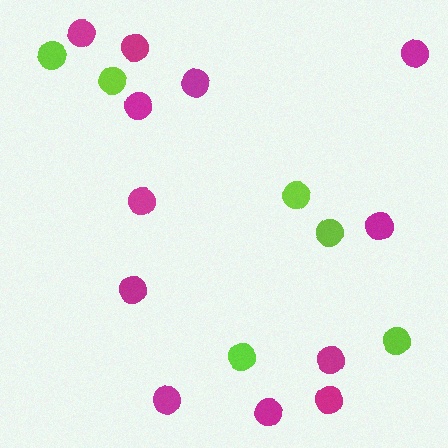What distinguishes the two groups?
There are 2 groups: one group of lime circles (6) and one group of magenta circles (12).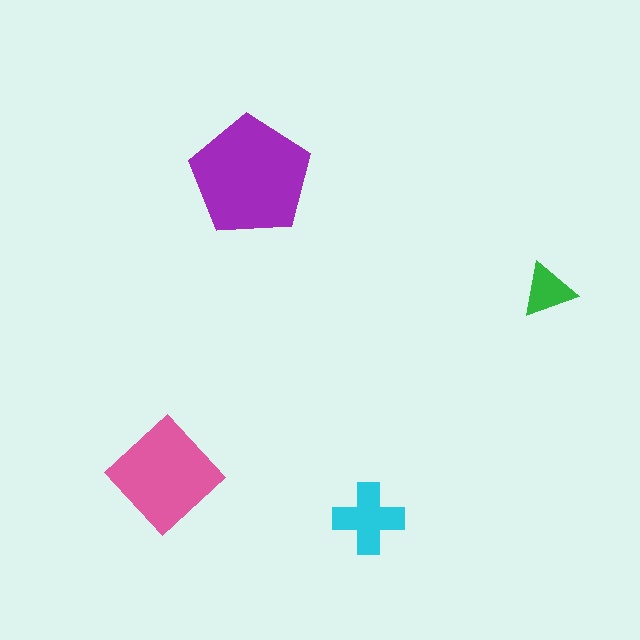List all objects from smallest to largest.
The green triangle, the cyan cross, the pink diamond, the purple pentagon.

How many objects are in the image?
There are 4 objects in the image.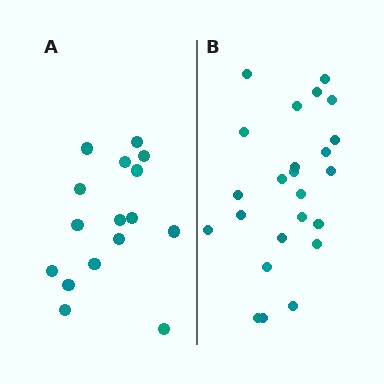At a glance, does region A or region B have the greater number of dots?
Region B (the right region) has more dots.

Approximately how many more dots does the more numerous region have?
Region B has roughly 8 or so more dots than region A.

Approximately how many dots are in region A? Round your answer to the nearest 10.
About 20 dots. (The exact count is 16, which rounds to 20.)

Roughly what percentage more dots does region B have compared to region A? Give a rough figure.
About 50% more.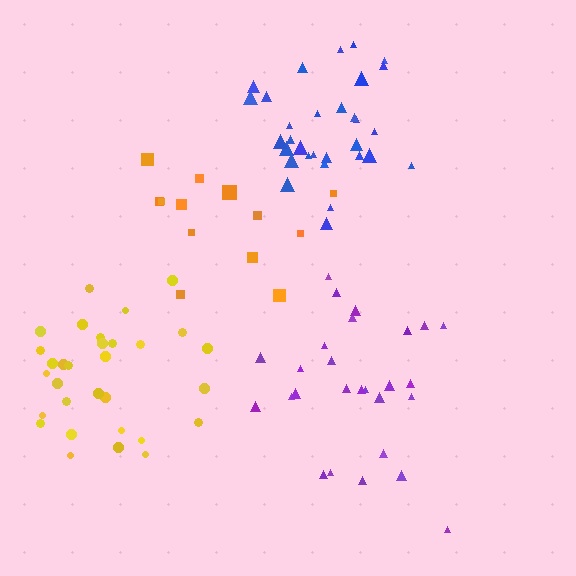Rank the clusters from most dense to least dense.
blue, yellow, purple, orange.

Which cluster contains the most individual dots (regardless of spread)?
Yellow (34).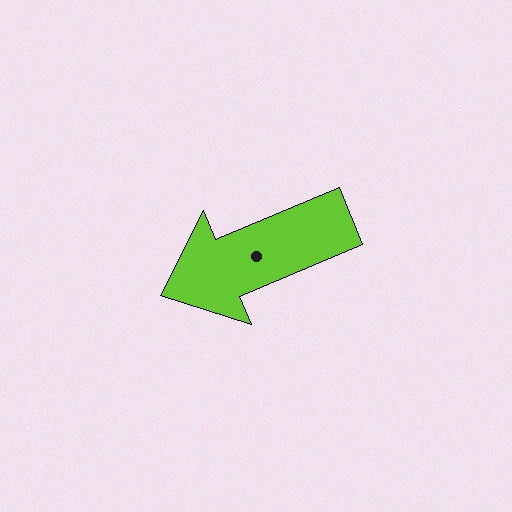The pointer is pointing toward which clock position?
Roughly 8 o'clock.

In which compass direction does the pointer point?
Southwest.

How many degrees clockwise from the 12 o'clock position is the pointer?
Approximately 247 degrees.